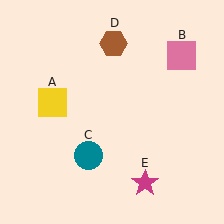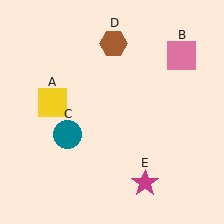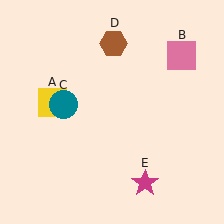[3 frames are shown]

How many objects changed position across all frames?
1 object changed position: teal circle (object C).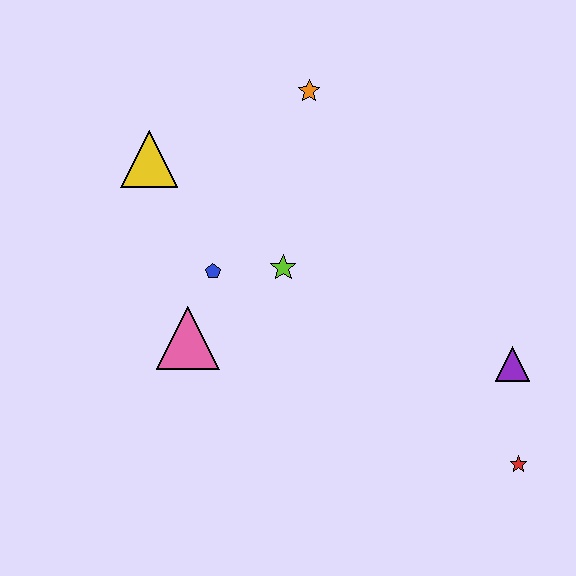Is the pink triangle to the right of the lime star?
No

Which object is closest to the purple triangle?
The red star is closest to the purple triangle.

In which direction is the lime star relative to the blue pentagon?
The lime star is to the right of the blue pentagon.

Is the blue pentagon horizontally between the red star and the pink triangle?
Yes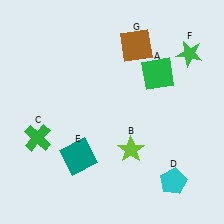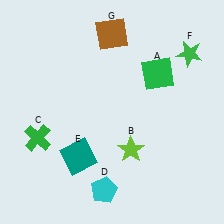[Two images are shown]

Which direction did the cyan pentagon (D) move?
The cyan pentagon (D) moved left.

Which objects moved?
The objects that moved are: the cyan pentagon (D), the brown square (G).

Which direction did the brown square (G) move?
The brown square (G) moved left.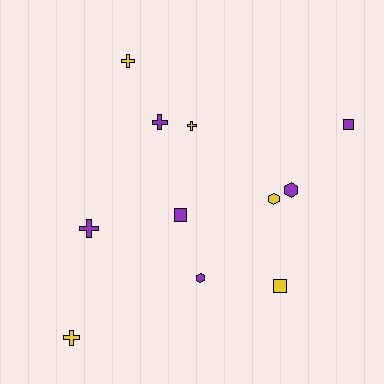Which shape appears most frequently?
Cross, with 5 objects.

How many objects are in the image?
There are 11 objects.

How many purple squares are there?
There are 2 purple squares.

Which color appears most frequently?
Purple, with 6 objects.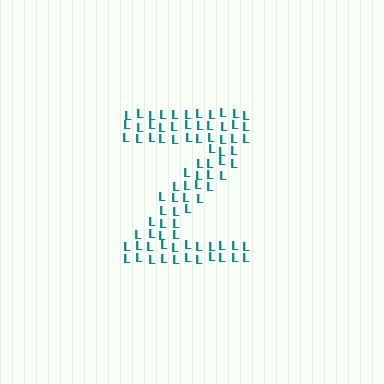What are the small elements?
The small elements are letter L's.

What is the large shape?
The large shape is the letter Z.